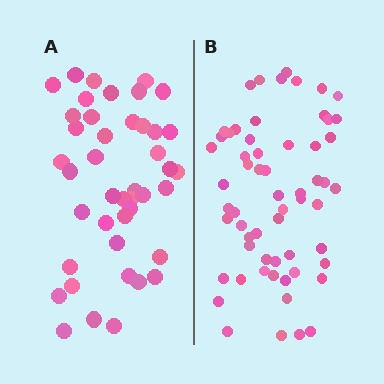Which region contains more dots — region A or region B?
Region B (the right region) has more dots.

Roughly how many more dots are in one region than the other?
Region B has approximately 15 more dots than region A.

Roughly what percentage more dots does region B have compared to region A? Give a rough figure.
About 40% more.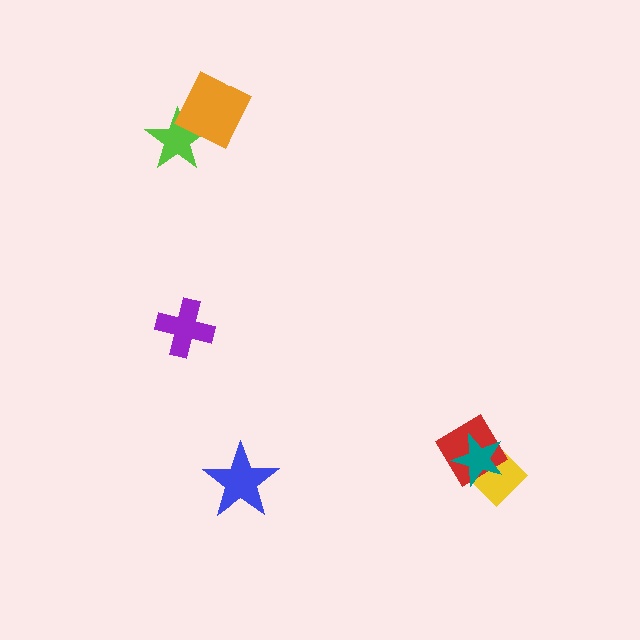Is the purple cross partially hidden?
No, no other shape covers it.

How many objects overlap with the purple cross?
0 objects overlap with the purple cross.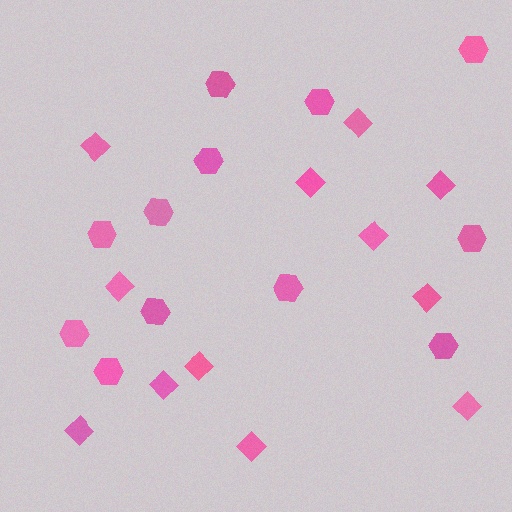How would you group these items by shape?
There are 2 groups: one group of hexagons (12) and one group of diamonds (12).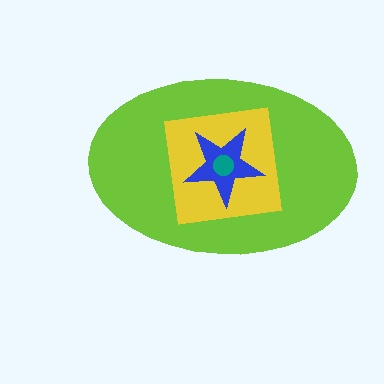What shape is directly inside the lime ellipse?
The yellow square.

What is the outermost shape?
The lime ellipse.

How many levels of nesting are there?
4.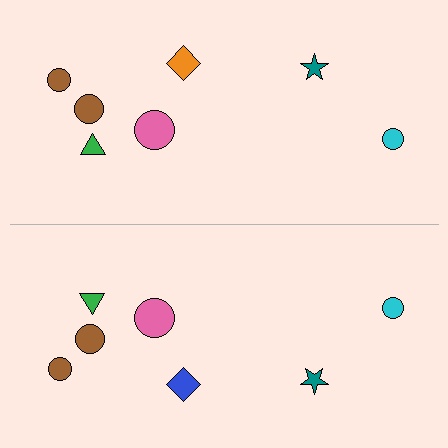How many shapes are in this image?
There are 14 shapes in this image.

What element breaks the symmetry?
The blue diamond on the bottom side breaks the symmetry — its mirror counterpart is orange.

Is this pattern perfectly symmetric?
No, the pattern is not perfectly symmetric. The blue diamond on the bottom side breaks the symmetry — its mirror counterpart is orange.